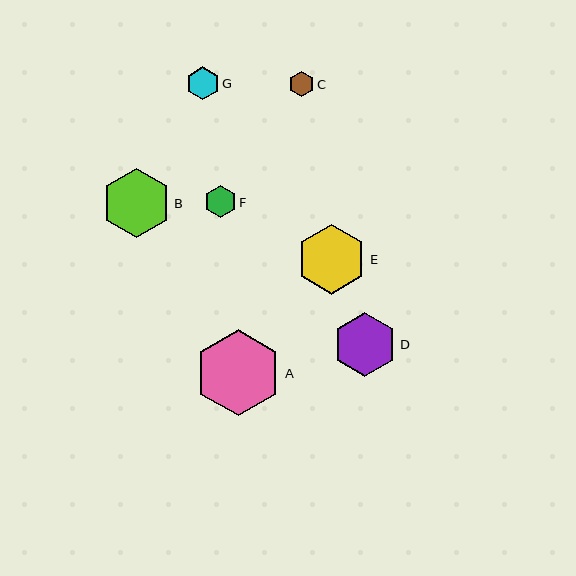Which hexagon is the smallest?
Hexagon C is the smallest with a size of approximately 25 pixels.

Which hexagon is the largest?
Hexagon A is the largest with a size of approximately 86 pixels.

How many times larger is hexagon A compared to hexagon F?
Hexagon A is approximately 2.7 times the size of hexagon F.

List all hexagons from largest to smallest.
From largest to smallest: A, E, B, D, G, F, C.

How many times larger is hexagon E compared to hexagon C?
Hexagon E is approximately 2.7 times the size of hexagon C.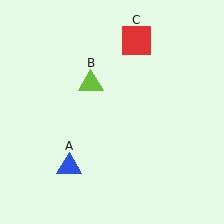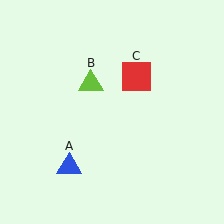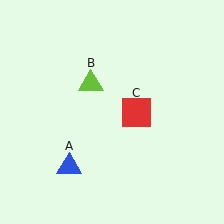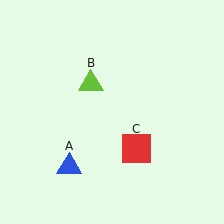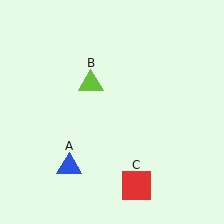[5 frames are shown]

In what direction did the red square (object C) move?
The red square (object C) moved down.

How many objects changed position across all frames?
1 object changed position: red square (object C).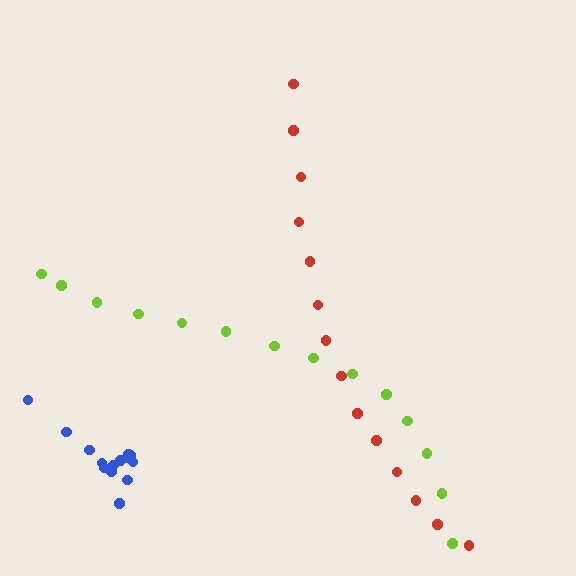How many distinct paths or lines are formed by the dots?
There are 3 distinct paths.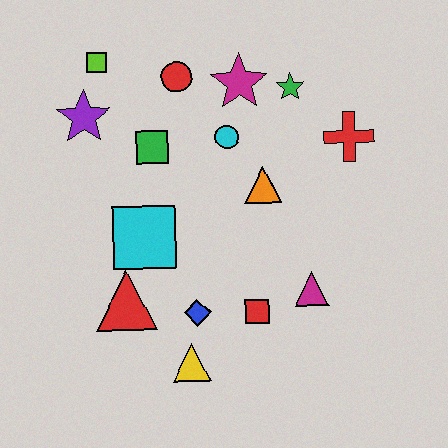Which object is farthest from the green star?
The yellow triangle is farthest from the green star.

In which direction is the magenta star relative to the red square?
The magenta star is above the red square.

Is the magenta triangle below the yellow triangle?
No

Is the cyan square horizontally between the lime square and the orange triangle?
Yes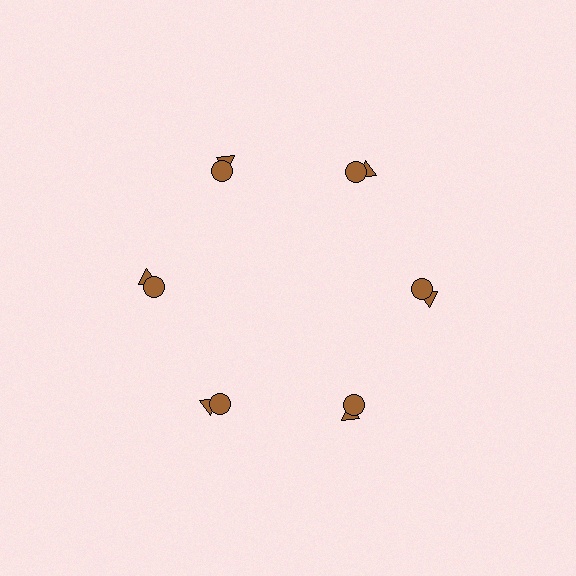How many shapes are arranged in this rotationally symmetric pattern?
There are 12 shapes, arranged in 6 groups of 2.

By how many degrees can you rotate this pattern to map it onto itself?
The pattern maps onto itself every 60 degrees of rotation.